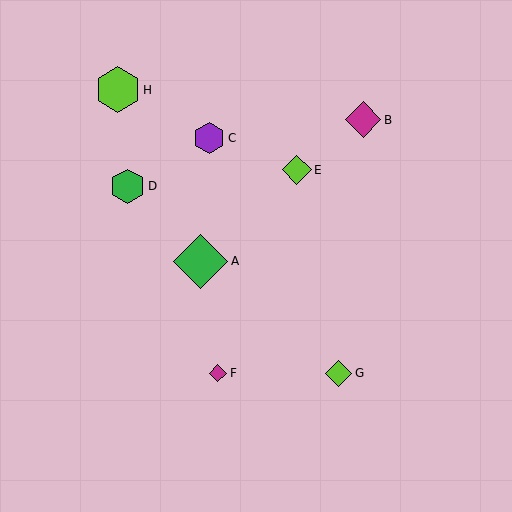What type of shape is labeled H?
Shape H is a lime hexagon.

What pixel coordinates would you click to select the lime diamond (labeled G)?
Click at (339, 373) to select the lime diamond G.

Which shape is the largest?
The green diamond (labeled A) is the largest.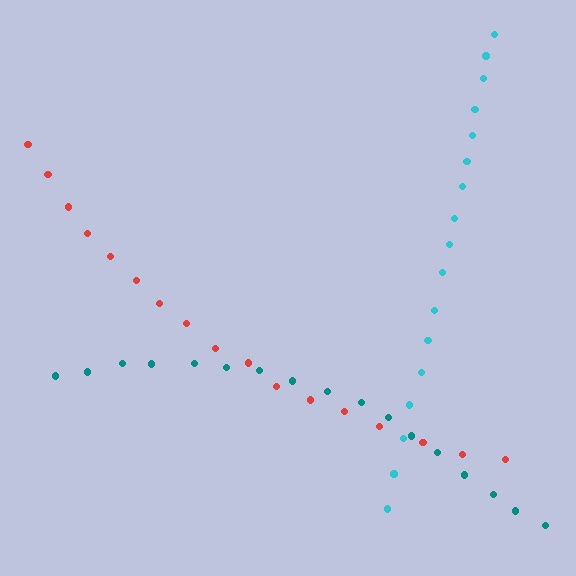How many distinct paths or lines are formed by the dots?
There are 3 distinct paths.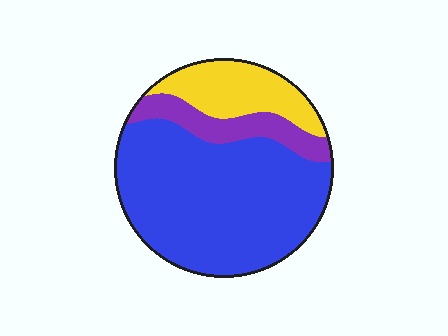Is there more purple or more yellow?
Yellow.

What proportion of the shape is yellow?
Yellow takes up less than a quarter of the shape.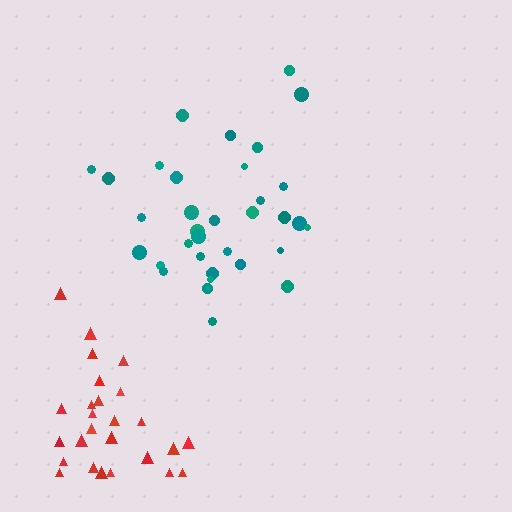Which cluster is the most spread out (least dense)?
Teal.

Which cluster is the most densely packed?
Red.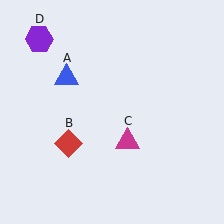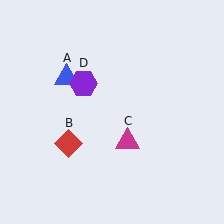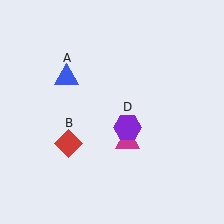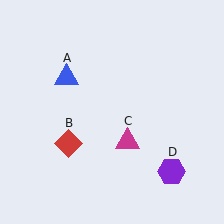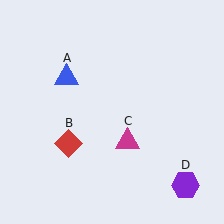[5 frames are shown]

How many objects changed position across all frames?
1 object changed position: purple hexagon (object D).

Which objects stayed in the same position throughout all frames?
Blue triangle (object A) and red diamond (object B) and magenta triangle (object C) remained stationary.